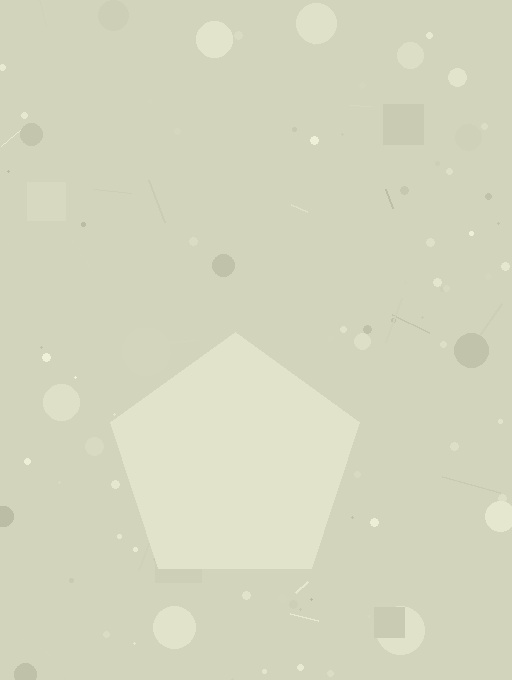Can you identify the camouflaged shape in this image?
The camouflaged shape is a pentagon.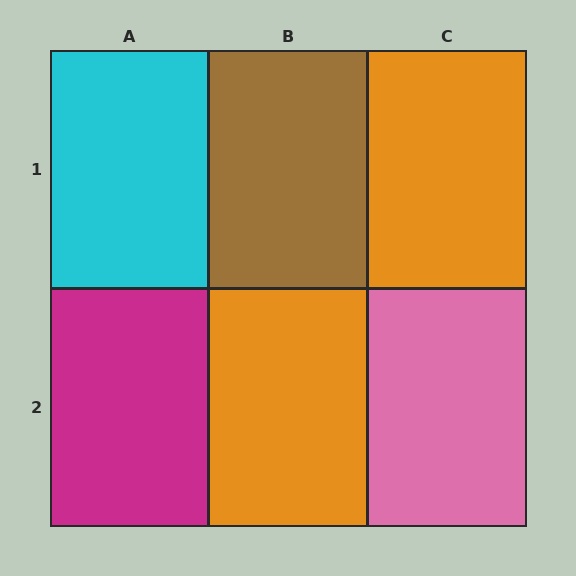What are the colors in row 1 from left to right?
Cyan, brown, orange.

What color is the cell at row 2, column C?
Pink.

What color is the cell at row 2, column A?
Magenta.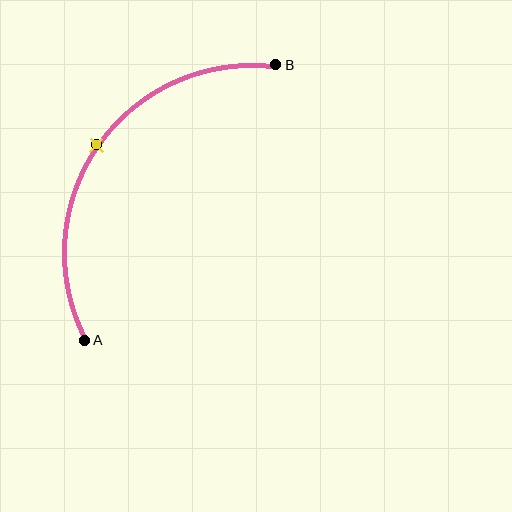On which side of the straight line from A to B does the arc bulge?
The arc bulges above and to the left of the straight line connecting A and B.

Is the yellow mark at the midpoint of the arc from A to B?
Yes. The yellow mark lies on the arc at equal arc-length from both A and B — it is the arc midpoint.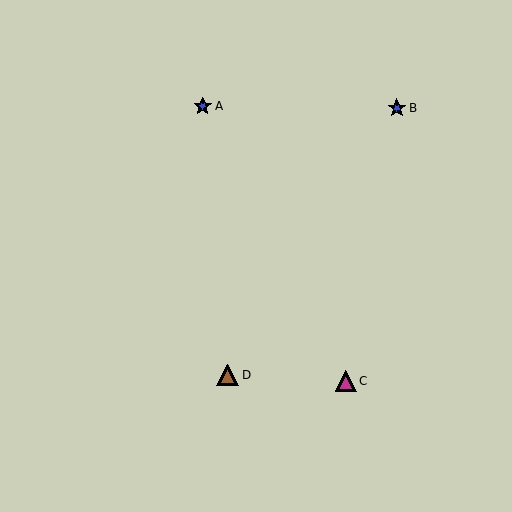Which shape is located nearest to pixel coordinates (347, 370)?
The magenta triangle (labeled C) at (346, 381) is nearest to that location.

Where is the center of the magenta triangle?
The center of the magenta triangle is at (346, 381).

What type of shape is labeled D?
Shape D is a brown triangle.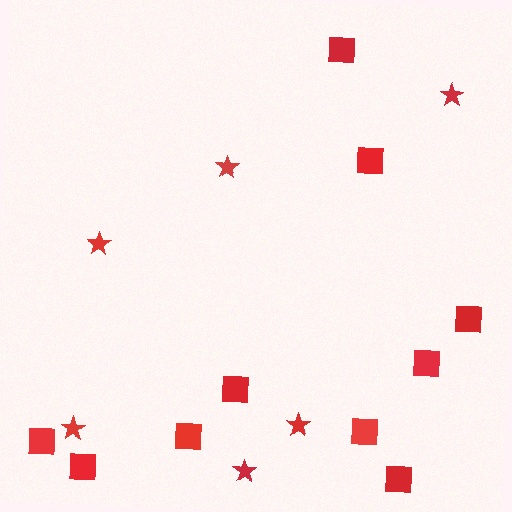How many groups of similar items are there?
There are 2 groups: one group of stars (6) and one group of squares (10).